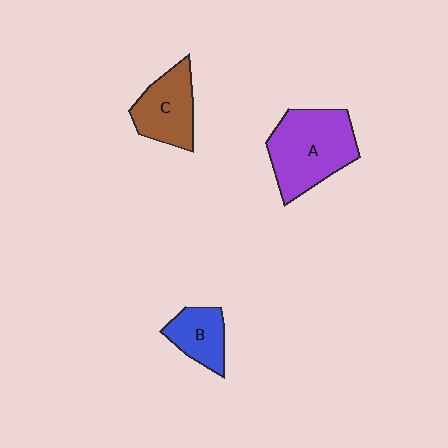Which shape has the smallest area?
Shape B (blue).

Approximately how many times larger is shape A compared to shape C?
Approximately 1.5 times.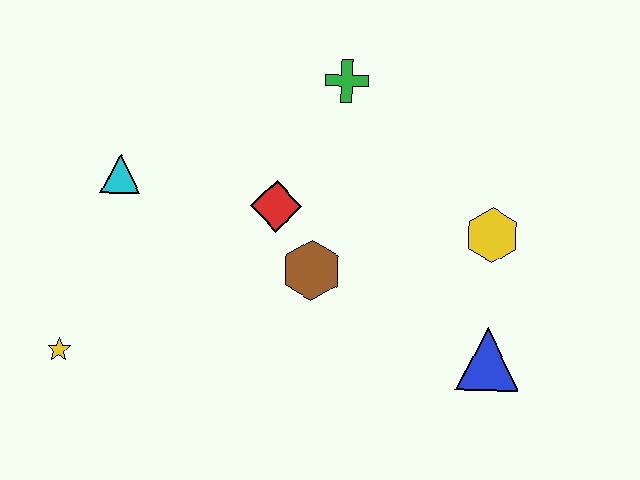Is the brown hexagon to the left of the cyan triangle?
No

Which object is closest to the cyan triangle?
The red diamond is closest to the cyan triangle.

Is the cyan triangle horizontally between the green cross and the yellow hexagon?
No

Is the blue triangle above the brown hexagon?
No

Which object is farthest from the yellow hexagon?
The yellow star is farthest from the yellow hexagon.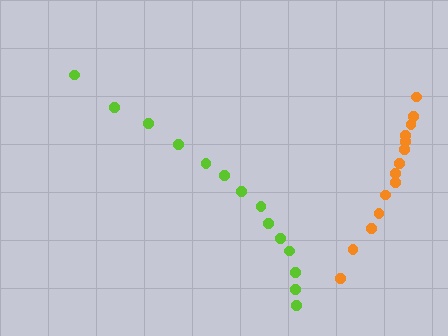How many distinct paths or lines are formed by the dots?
There are 2 distinct paths.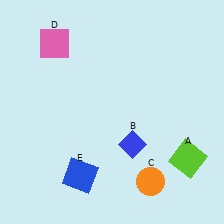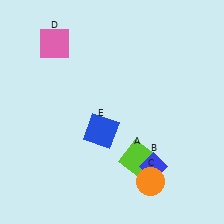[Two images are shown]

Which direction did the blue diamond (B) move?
The blue diamond (B) moved down.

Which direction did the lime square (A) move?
The lime square (A) moved left.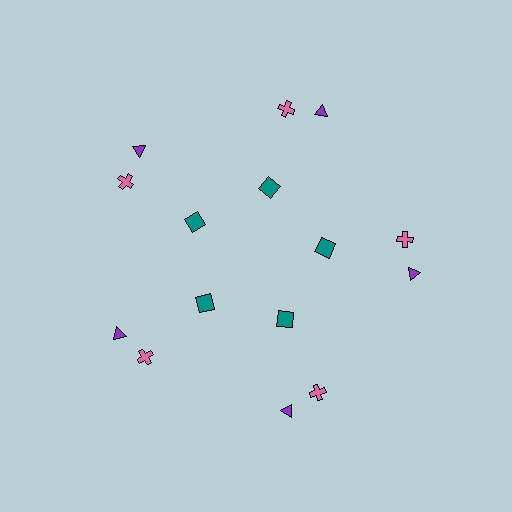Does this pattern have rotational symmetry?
Yes, this pattern has 5-fold rotational symmetry. It looks the same after rotating 72 degrees around the center.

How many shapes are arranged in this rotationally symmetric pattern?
There are 15 shapes, arranged in 5 groups of 3.